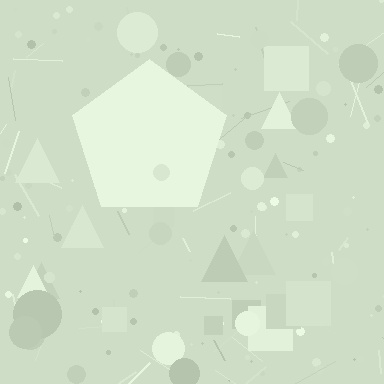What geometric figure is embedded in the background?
A pentagon is embedded in the background.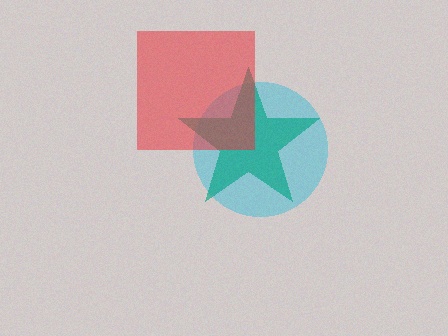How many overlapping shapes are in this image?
There are 3 overlapping shapes in the image.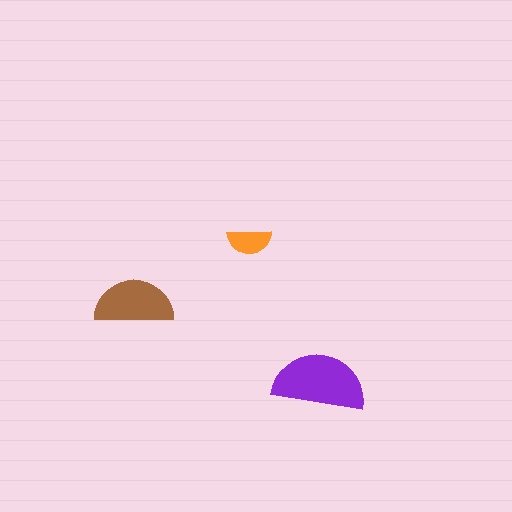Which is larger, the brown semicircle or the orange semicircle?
The brown one.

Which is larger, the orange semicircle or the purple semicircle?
The purple one.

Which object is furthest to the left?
The brown semicircle is leftmost.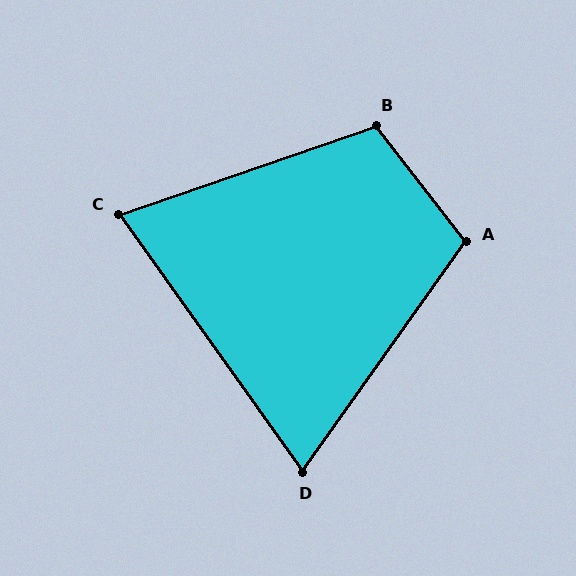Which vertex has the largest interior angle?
B, at approximately 109 degrees.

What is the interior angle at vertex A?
Approximately 107 degrees (obtuse).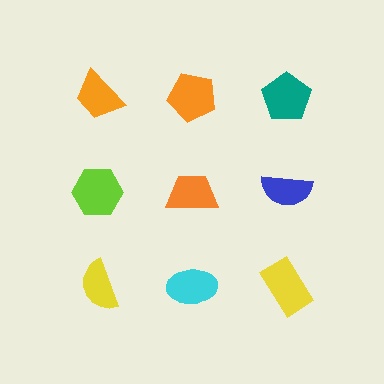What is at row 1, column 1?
An orange trapezoid.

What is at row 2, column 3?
A blue semicircle.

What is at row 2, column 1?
A lime hexagon.